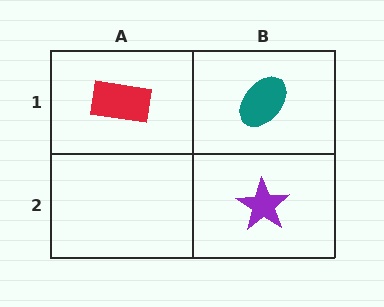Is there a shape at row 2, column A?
No, that cell is empty.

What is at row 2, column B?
A purple star.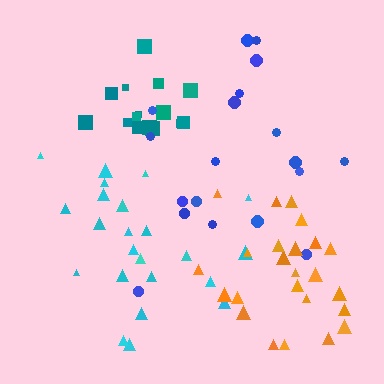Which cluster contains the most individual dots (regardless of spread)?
Orange (25).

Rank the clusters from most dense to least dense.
teal, cyan, orange, blue.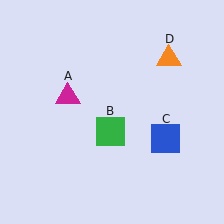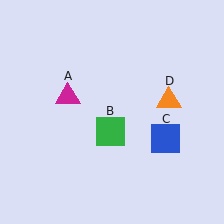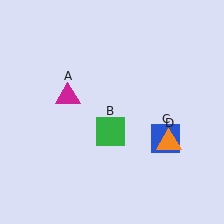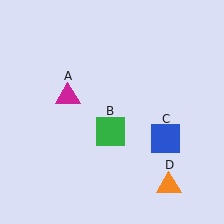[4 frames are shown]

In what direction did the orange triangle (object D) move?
The orange triangle (object D) moved down.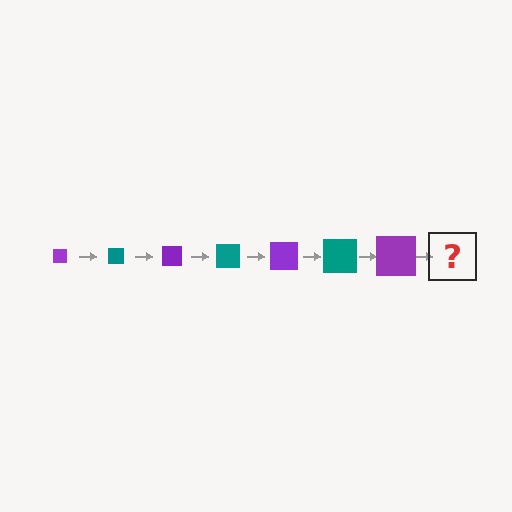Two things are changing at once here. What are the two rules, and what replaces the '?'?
The two rules are that the square grows larger each step and the color cycles through purple and teal. The '?' should be a teal square, larger than the previous one.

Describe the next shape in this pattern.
It should be a teal square, larger than the previous one.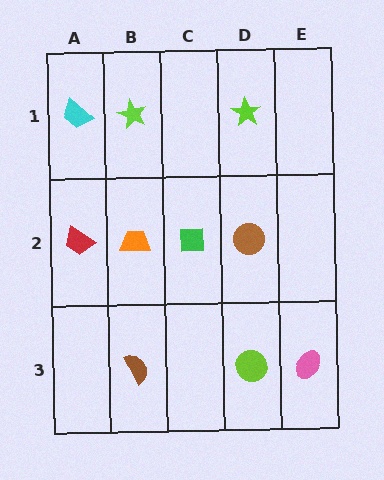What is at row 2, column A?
A red trapezoid.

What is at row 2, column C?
A green square.